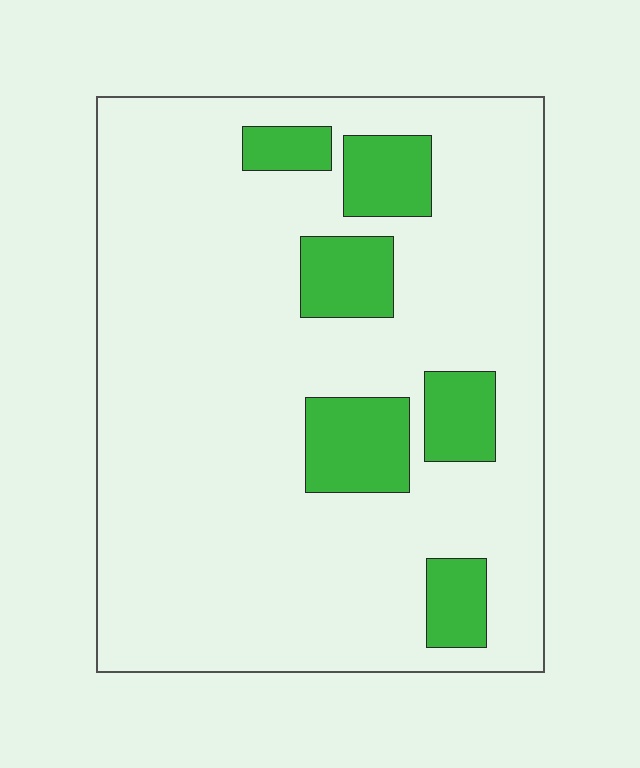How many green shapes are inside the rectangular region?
6.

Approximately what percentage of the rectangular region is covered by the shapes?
Approximately 15%.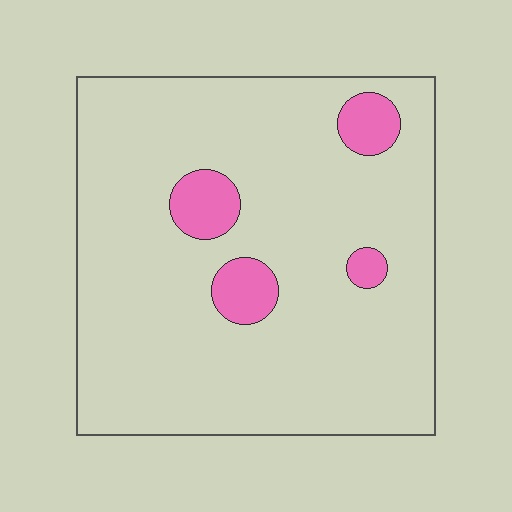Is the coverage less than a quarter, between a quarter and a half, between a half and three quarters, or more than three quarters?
Less than a quarter.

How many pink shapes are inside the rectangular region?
4.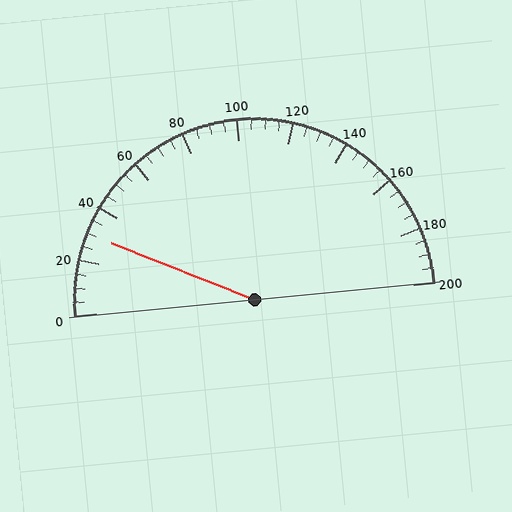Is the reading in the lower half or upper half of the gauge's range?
The reading is in the lower half of the range (0 to 200).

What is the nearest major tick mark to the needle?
The nearest major tick mark is 40.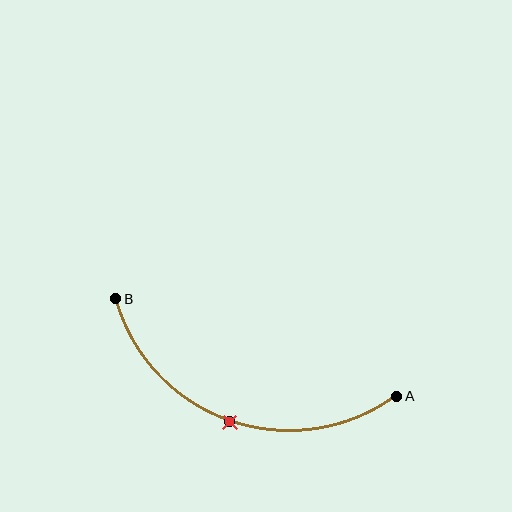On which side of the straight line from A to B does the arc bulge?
The arc bulges below the straight line connecting A and B.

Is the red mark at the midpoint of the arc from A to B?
Yes. The red mark lies on the arc at equal arc-length from both A and B — it is the arc midpoint.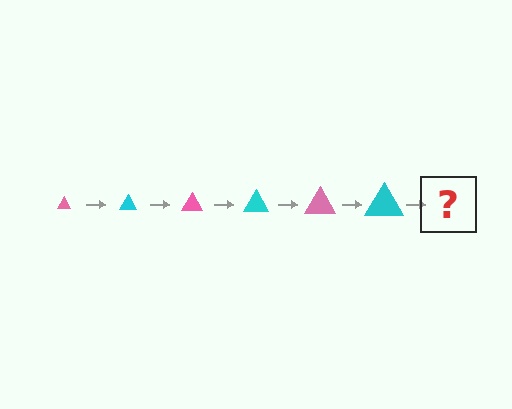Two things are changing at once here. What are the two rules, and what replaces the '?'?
The two rules are that the triangle grows larger each step and the color cycles through pink and cyan. The '?' should be a pink triangle, larger than the previous one.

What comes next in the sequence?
The next element should be a pink triangle, larger than the previous one.